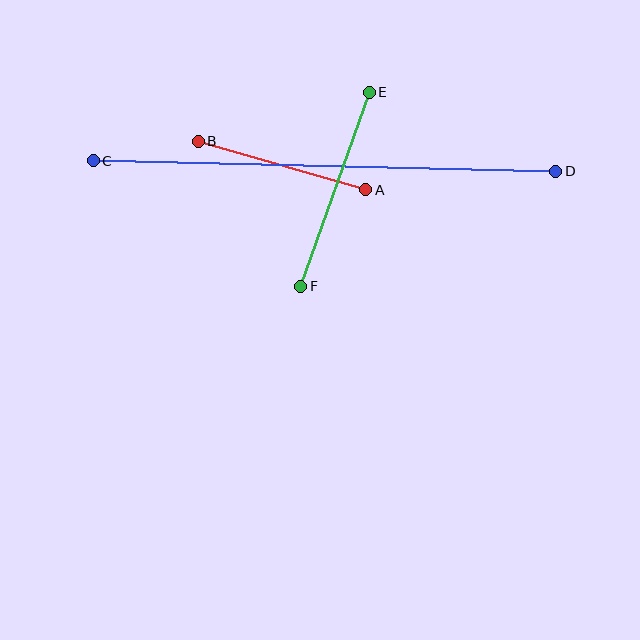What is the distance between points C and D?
The distance is approximately 462 pixels.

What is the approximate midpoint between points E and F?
The midpoint is at approximately (335, 189) pixels.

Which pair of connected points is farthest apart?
Points C and D are farthest apart.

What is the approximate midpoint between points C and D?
The midpoint is at approximately (324, 166) pixels.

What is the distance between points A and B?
The distance is approximately 174 pixels.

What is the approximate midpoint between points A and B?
The midpoint is at approximately (282, 165) pixels.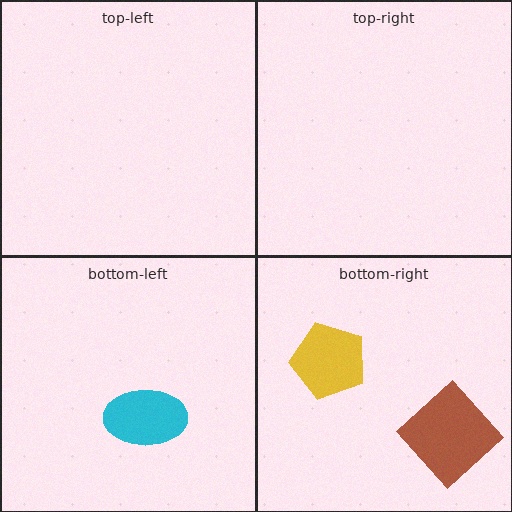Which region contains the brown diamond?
The bottom-right region.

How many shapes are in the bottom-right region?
2.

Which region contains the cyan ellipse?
The bottom-left region.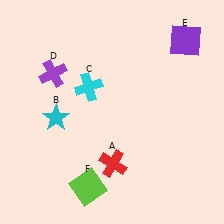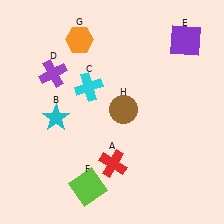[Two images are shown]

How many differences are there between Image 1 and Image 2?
There are 2 differences between the two images.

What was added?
An orange hexagon (G), a brown circle (H) were added in Image 2.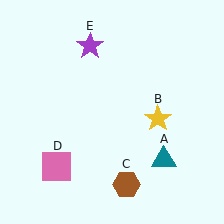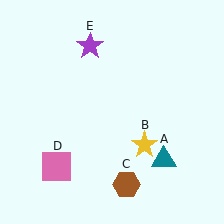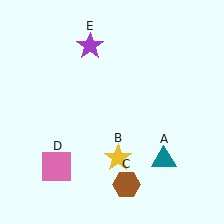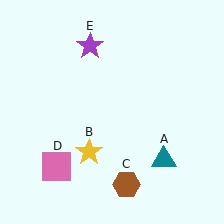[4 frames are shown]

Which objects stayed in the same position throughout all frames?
Teal triangle (object A) and brown hexagon (object C) and pink square (object D) and purple star (object E) remained stationary.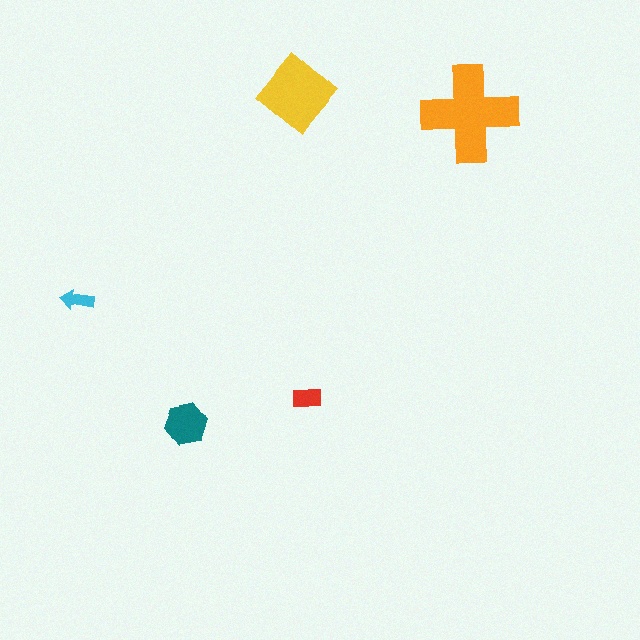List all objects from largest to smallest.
The orange cross, the yellow diamond, the teal hexagon, the red rectangle, the cyan arrow.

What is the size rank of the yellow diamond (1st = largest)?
2nd.